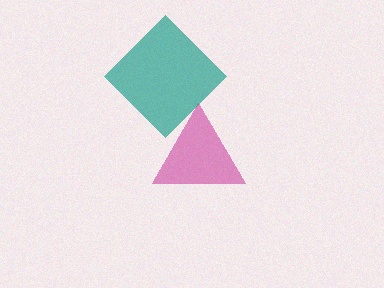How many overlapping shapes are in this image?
There are 2 overlapping shapes in the image.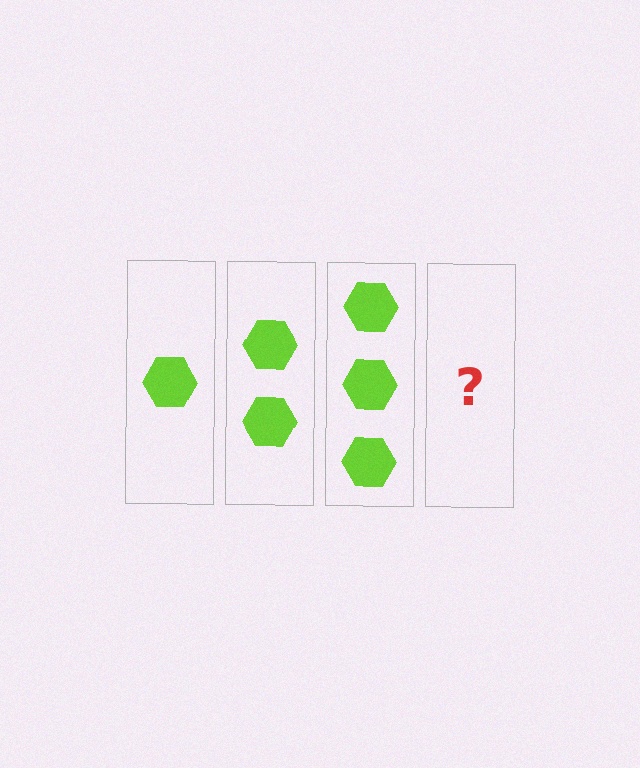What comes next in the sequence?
The next element should be 4 hexagons.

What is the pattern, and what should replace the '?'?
The pattern is that each step adds one more hexagon. The '?' should be 4 hexagons.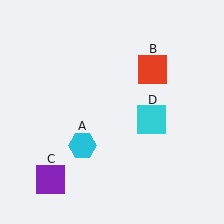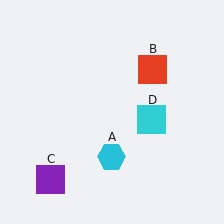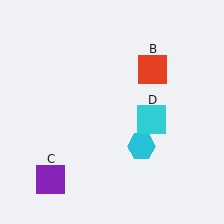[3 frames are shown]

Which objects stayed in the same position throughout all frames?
Red square (object B) and purple square (object C) and cyan square (object D) remained stationary.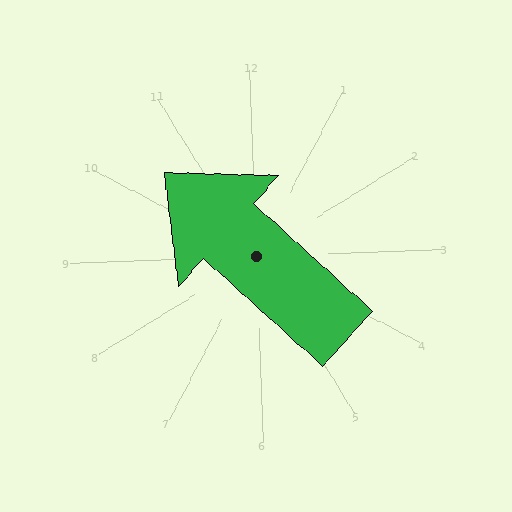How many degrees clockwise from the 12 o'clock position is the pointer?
Approximately 314 degrees.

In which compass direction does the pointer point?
Northwest.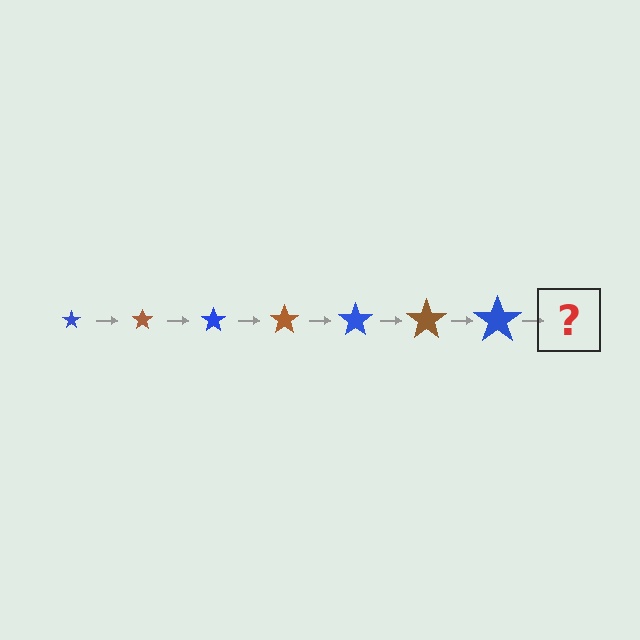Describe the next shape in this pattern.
It should be a brown star, larger than the previous one.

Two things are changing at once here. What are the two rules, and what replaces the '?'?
The two rules are that the star grows larger each step and the color cycles through blue and brown. The '?' should be a brown star, larger than the previous one.